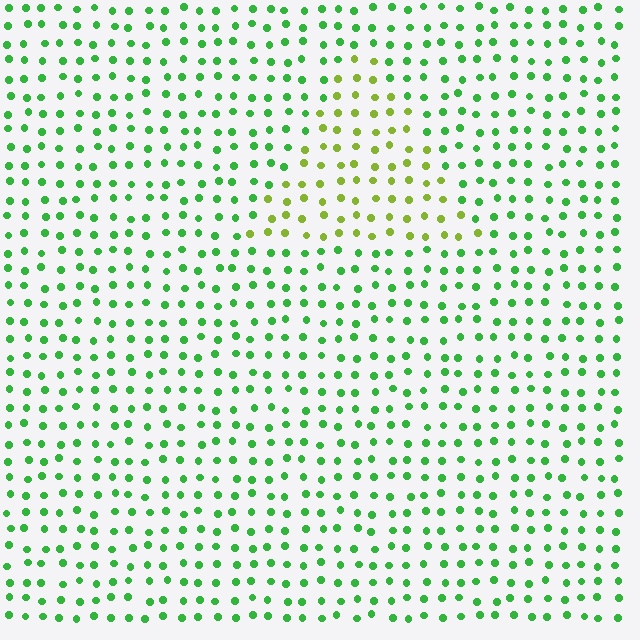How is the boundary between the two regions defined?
The boundary is defined purely by a slight shift in hue (about 43 degrees). Spacing, size, and orientation are identical on both sides.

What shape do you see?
I see a triangle.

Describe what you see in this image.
The image is filled with small green elements in a uniform arrangement. A triangle-shaped region is visible where the elements are tinted to a slightly different hue, forming a subtle color boundary.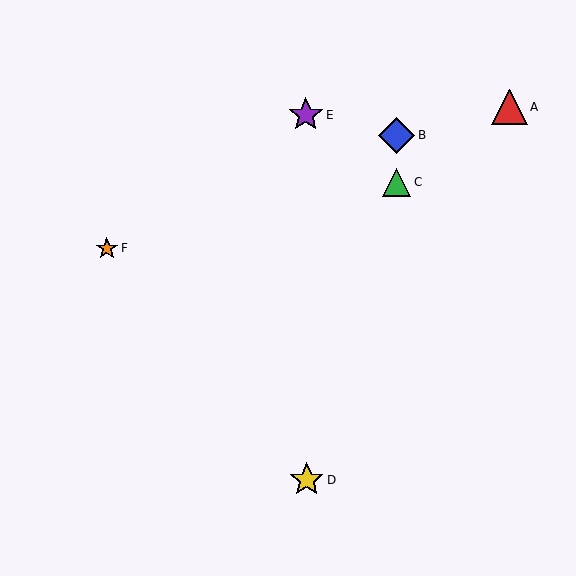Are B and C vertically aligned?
Yes, both are at x≈397.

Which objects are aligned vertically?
Objects B, C are aligned vertically.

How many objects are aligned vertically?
2 objects (B, C) are aligned vertically.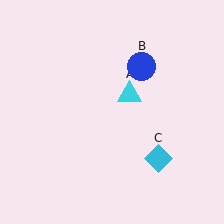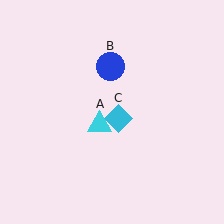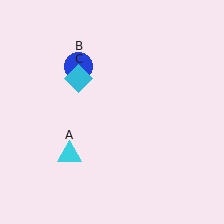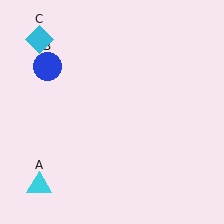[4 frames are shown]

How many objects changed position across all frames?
3 objects changed position: cyan triangle (object A), blue circle (object B), cyan diamond (object C).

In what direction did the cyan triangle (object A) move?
The cyan triangle (object A) moved down and to the left.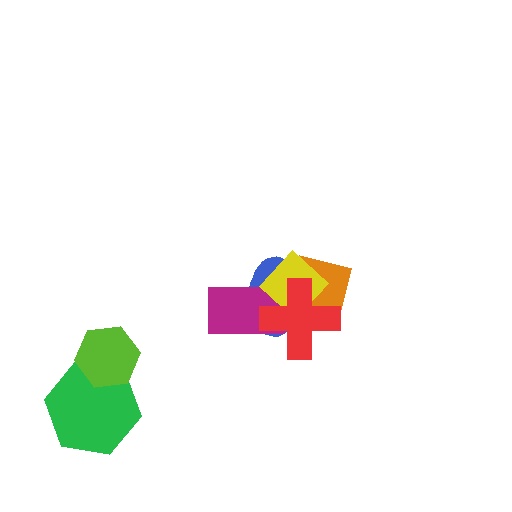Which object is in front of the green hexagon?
The lime hexagon is in front of the green hexagon.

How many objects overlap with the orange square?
3 objects overlap with the orange square.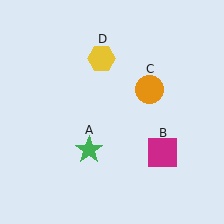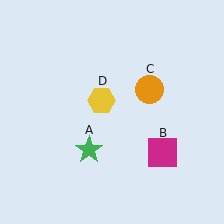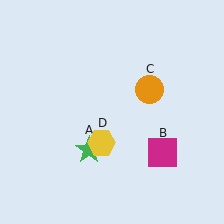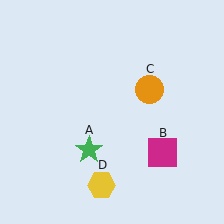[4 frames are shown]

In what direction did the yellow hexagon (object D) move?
The yellow hexagon (object D) moved down.